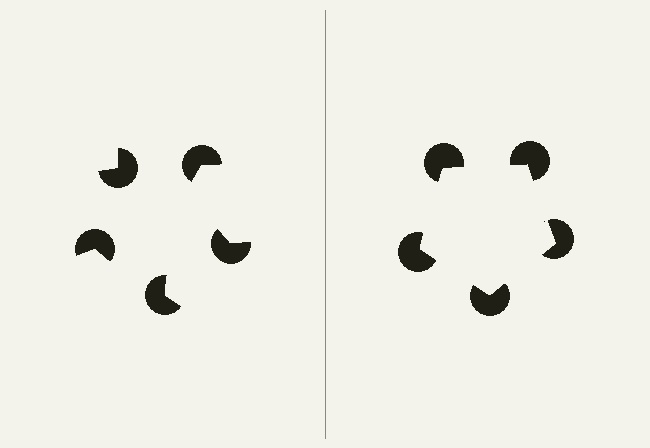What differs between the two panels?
The pac-man discs are positioned identically on both sides; only the wedge orientations differ. On the right they align to a pentagon; on the left they are misaligned.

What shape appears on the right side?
An illusory pentagon.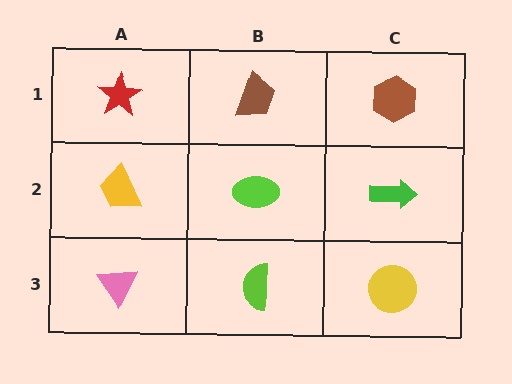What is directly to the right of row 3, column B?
A yellow circle.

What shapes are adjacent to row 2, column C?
A brown hexagon (row 1, column C), a yellow circle (row 3, column C), a lime ellipse (row 2, column B).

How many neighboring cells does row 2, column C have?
3.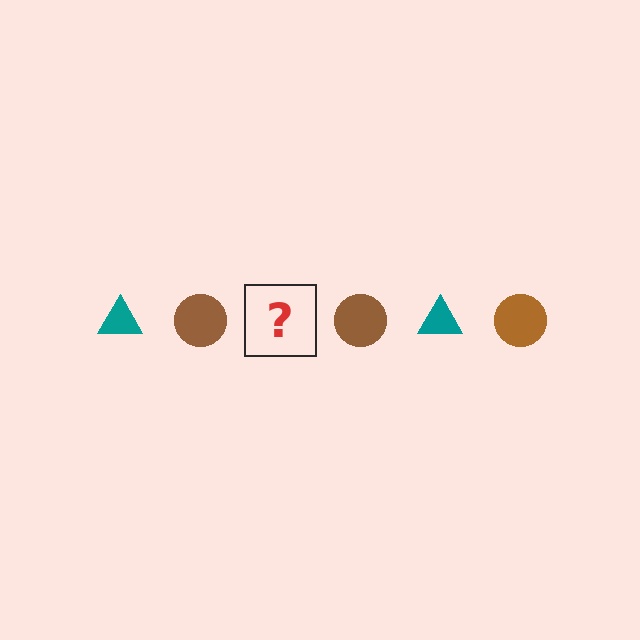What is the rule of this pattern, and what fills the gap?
The rule is that the pattern alternates between teal triangle and brown circle. The gap should be filled with a teal triangle.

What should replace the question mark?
The question mark should be replaced with a teal triangle.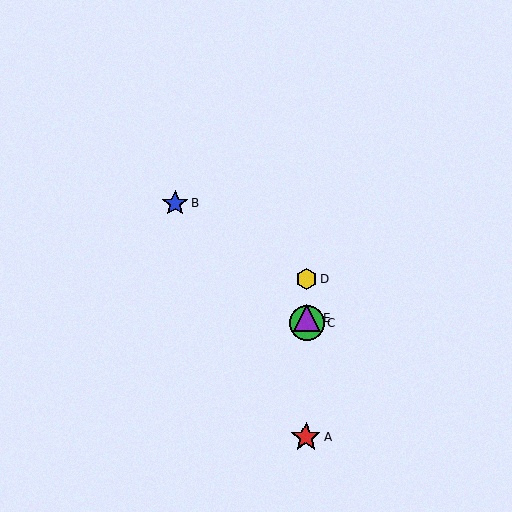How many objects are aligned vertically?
4 objects (A, C, D, E) are aligned vertically.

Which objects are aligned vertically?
Objects A, C, D, E are aligned vertically.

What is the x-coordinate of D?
Object D is at x≈307.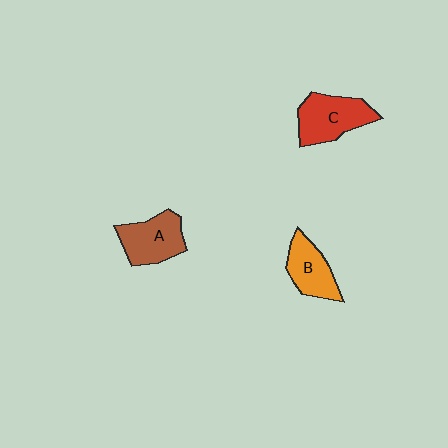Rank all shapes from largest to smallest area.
From largest to smallest: C (red), A (brown), B (orange).